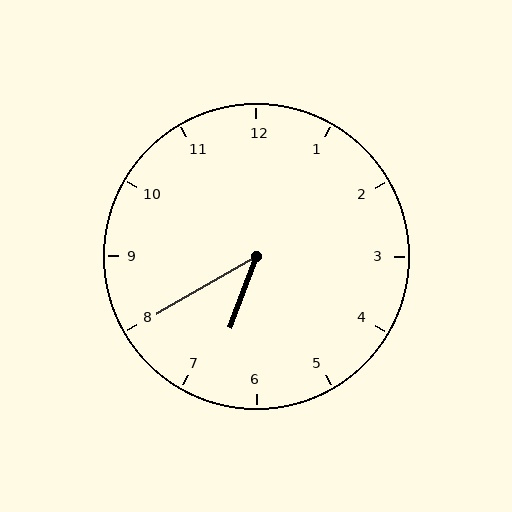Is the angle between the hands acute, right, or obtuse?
It is acute.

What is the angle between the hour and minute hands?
Approximately 40 degrees.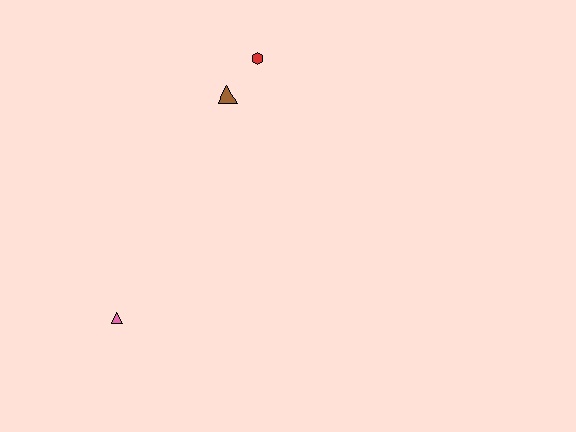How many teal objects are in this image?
There are no teal objects.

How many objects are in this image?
There are 3 objects.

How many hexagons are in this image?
There is 1 hexagon.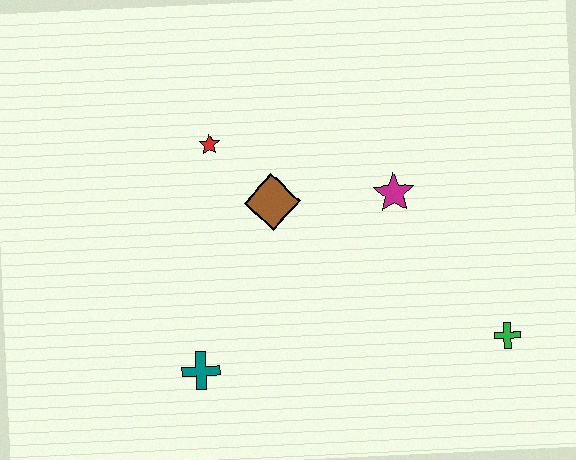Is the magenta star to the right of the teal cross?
Yes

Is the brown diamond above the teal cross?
Yes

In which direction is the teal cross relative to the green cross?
The teal cross is to the left of the green cross.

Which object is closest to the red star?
The brown diamond is closest to the red star.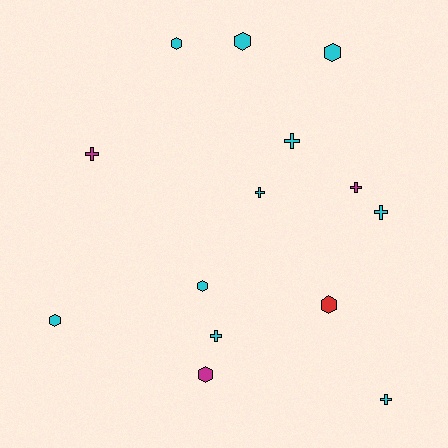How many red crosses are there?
There are no red crosses.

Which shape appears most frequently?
Hexagon, with 7 objects.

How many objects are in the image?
There are 14 objects.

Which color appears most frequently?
Cyan, with 10 objects.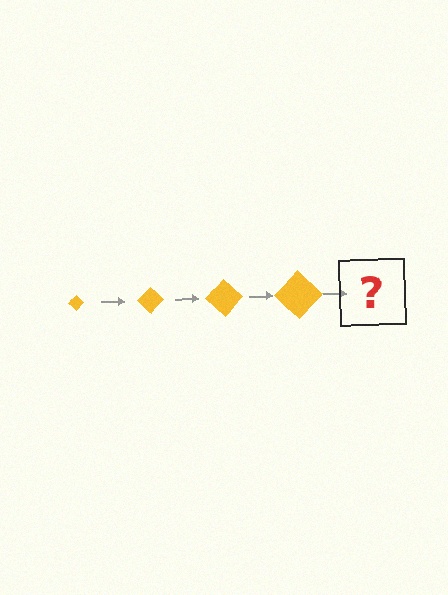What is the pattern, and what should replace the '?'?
The pattern is that the diamond gets progressively larger each step. The '?' should be a yellow diamond, larger than the previous one.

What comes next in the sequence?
The next element should be a yellow diamond, larger than the previous one.